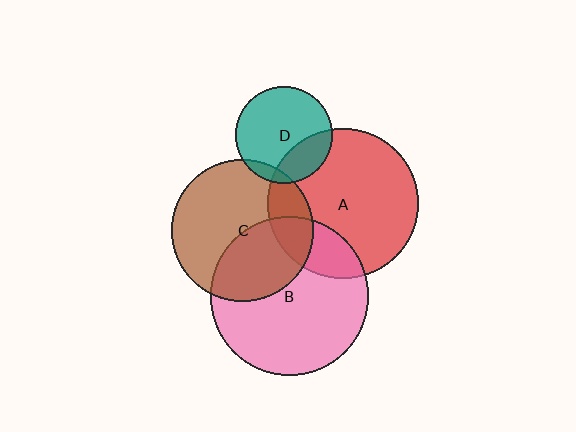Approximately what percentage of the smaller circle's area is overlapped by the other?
Approximately 20%.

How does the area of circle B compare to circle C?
Approximately 1.3 times.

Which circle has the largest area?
Circle B (pink).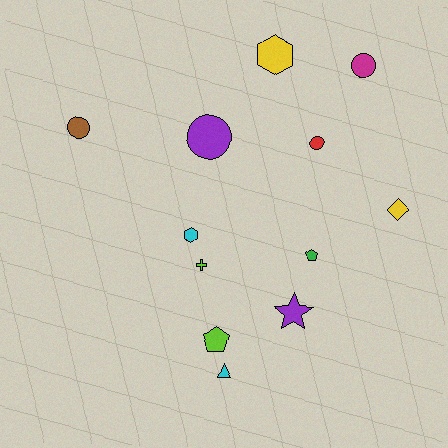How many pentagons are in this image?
There are 2 pentagons.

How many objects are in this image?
There are 12 objects.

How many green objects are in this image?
There is 1 green object.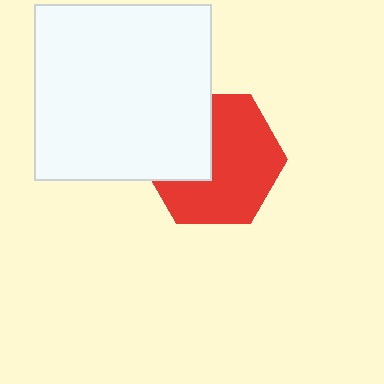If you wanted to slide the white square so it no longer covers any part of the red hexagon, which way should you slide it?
Slide it toward the upper-left — that is the most direct way to separate the two shapes.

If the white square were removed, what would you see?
You would see the complete red hexagon.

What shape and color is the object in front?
The object in front is a white square.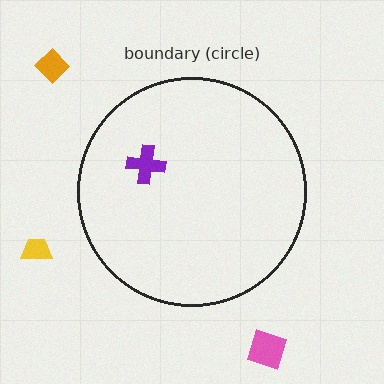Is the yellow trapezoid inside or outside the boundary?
Outside.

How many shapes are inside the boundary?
1 inside, 3 outside.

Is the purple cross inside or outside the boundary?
Inside.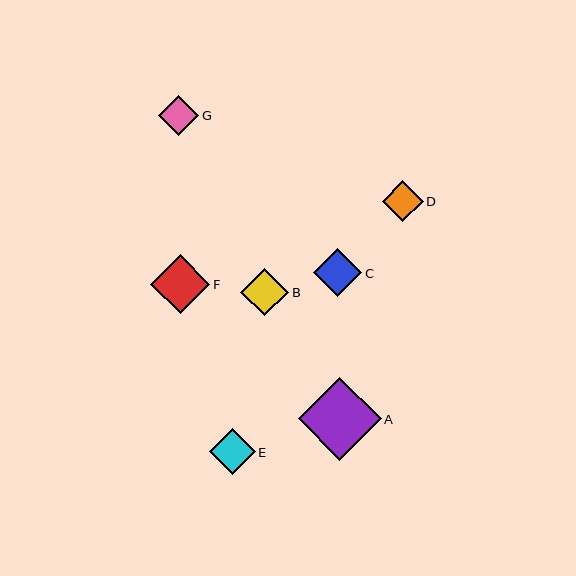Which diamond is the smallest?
Diamond G is the smallest with a size of approximately 40 pixels.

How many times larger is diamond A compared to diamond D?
Diamond A is approximately 2.0 times the size of diamond D.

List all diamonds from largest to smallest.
From largest to smallest: A, F, B, C, E, D, G.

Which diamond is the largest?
Diamond A is the largest with a size of approximately 83 pixels.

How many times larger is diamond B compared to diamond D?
Diamond B is approximately 1.2 times the size of diamond D.